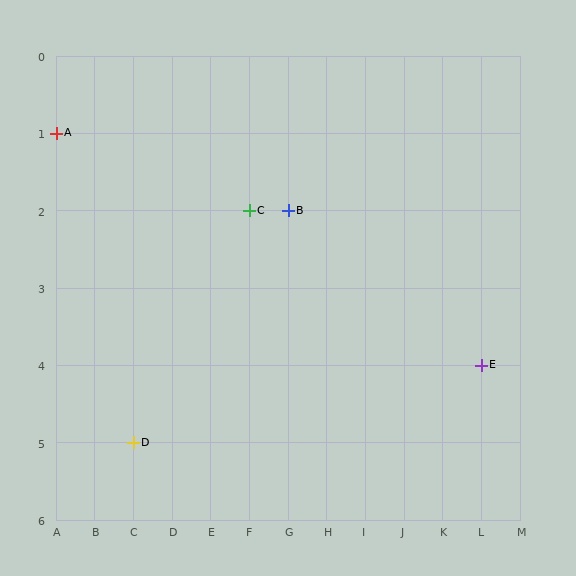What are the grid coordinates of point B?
Point B is at grid coordinates (G, 2).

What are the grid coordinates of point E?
Point E is at grid coordinates (L, 4).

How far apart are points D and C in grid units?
Points D and C are 3 columns and 3 rows apart (about 4.2 grid units diagonally).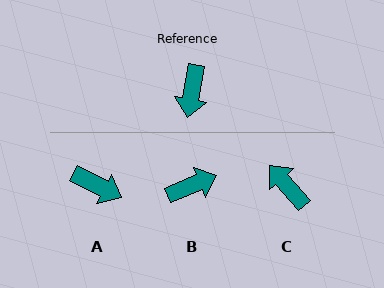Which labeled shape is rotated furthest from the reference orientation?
C, about 129 degrees away.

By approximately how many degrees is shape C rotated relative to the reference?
Approximately 129 degrees clockwise.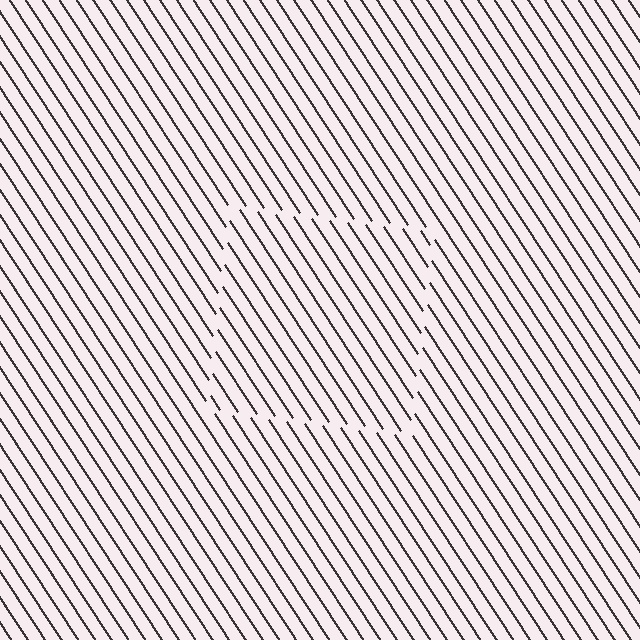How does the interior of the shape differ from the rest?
The interior of the shape contains the same grating, shifted by half a period — the contour is defined by the phase discontinuity where line-ends from the inner and outer gratings abut.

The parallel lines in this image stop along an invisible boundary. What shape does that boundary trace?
An illusory square. The interior of the shape contains the same grating, shifted by half a period — the contour is defined by the phase discontinuity where line-ends from the inner and outer gratings abut.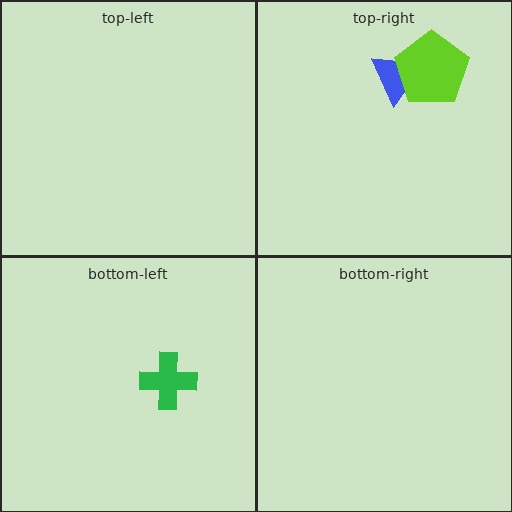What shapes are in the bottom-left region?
The green cross.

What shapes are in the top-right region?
The blue triangle, the lime pentagon.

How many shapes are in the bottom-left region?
1.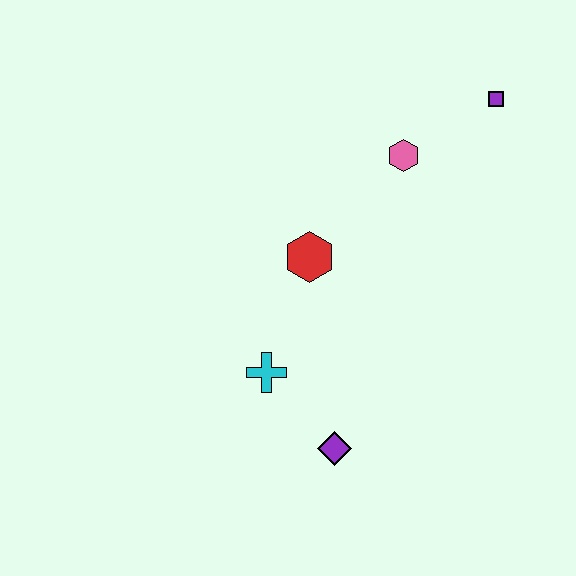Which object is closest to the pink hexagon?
The purple square is closest to the pink hexagon.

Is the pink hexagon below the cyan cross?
No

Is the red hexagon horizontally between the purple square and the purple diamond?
No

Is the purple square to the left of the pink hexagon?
No